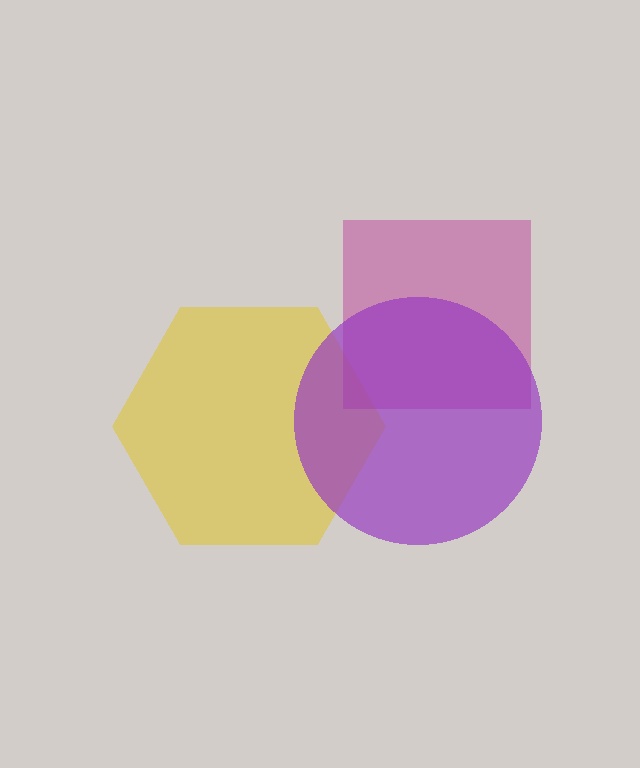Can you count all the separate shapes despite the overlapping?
Yes, there are 3 separate shapes.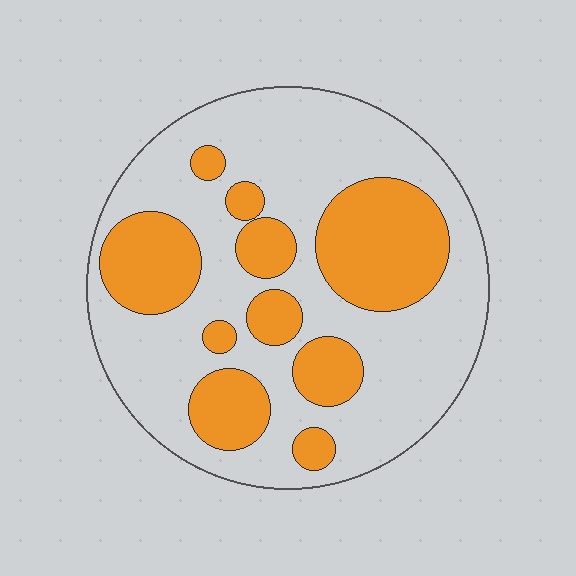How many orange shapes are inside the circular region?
10.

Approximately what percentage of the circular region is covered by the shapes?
Approximately 35%.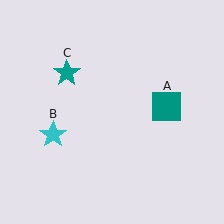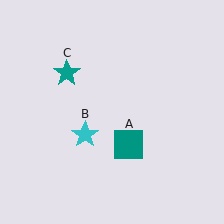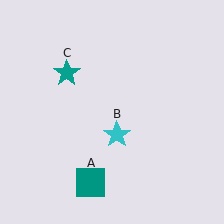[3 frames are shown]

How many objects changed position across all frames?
2 objects changed position: teal square (object A), cyan star (object B).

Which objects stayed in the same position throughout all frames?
Teal star (object C) remained stationary.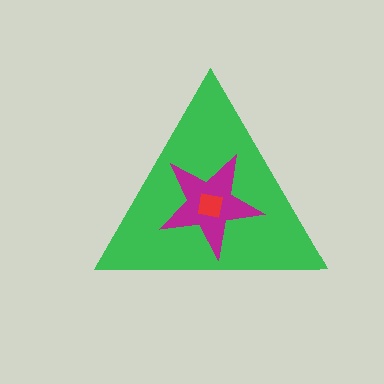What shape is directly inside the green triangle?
The magenta star.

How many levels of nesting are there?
3.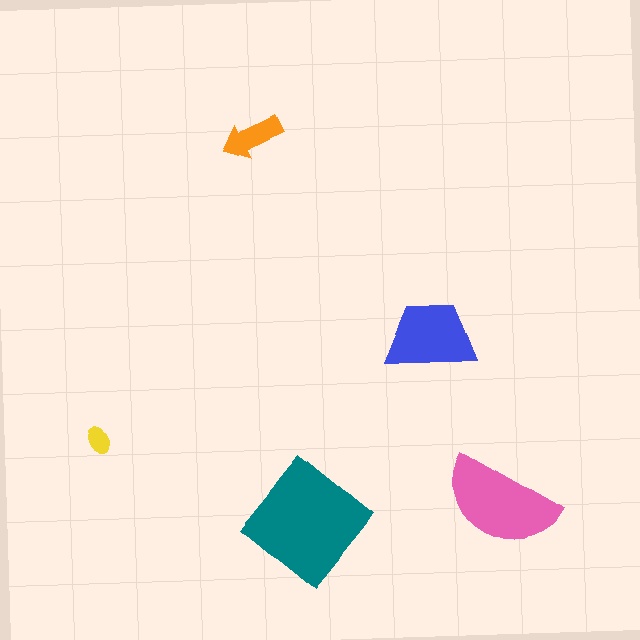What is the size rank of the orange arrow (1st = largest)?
4th.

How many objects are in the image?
There are 5 objects in the image.